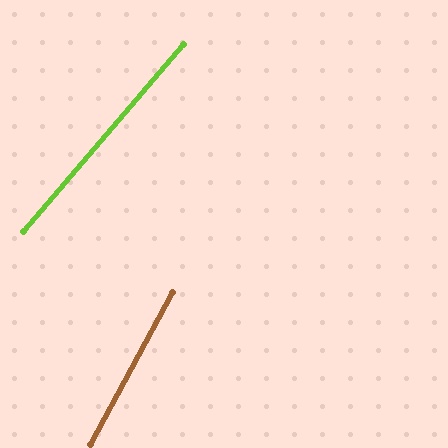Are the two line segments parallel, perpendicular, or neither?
Neither parallel nor perpendicular — they differ by about 12°.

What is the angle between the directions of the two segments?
Approximately 12 degrees.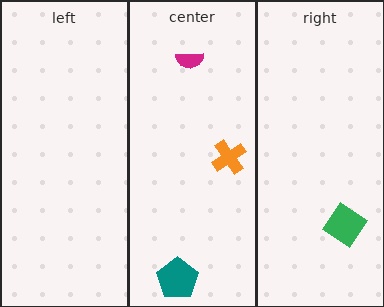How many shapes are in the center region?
3.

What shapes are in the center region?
The orange cross, the magenta semicircle, the teal pentagon.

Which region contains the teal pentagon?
The center region.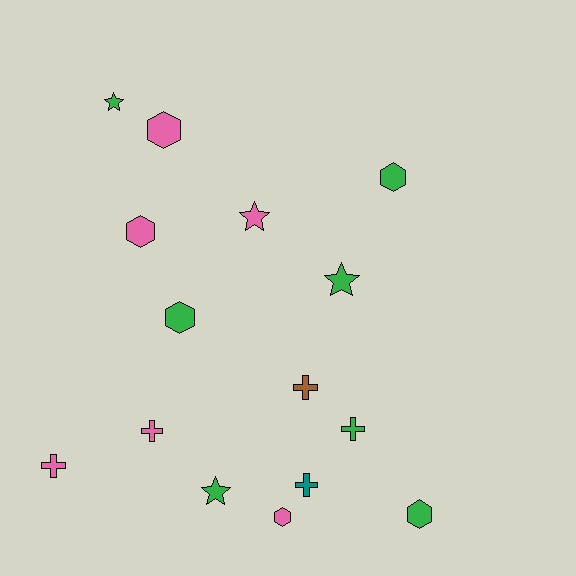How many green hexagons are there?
There are 3 green hexagons.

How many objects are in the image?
There are 15 objects.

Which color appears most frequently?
Green, with 7 objects.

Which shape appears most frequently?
Hexagon, with 6 objects.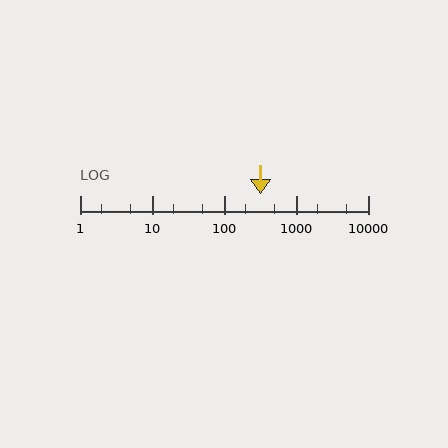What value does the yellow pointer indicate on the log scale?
The pointer indicates approximately 320.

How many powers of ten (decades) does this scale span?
The scale spans 4 decades, from 1 to 10000.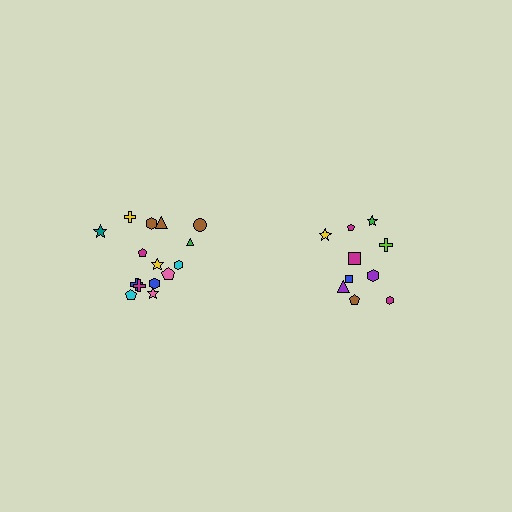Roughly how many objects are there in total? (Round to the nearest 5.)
Roughly 25 objects in total.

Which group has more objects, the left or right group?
The left group.